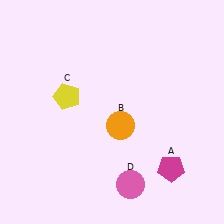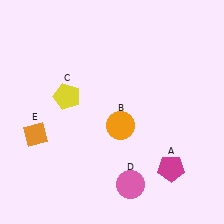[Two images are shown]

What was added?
An orange diamond (E) was added in Image 2.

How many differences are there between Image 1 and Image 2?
There is 1 difference between the two images.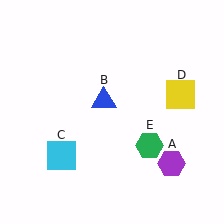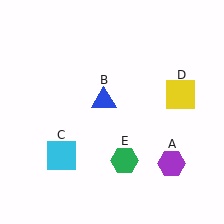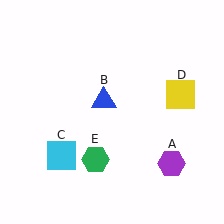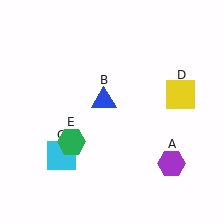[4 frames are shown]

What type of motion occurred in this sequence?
The green hexagon (object E) rotated clockwise around the center of the scene.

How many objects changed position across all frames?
1 object changed position: green hexagon (object E).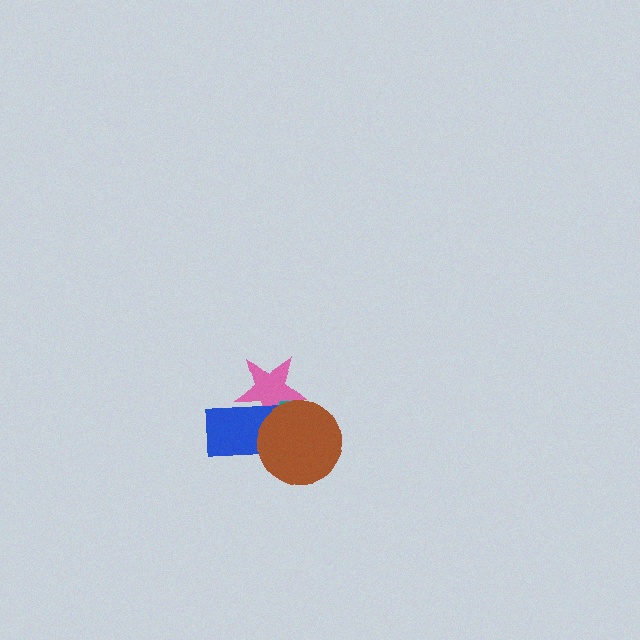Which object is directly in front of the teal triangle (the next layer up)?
The pink star is directly in front of the teal triangle.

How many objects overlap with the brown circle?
3 objects overlap with the brown circle.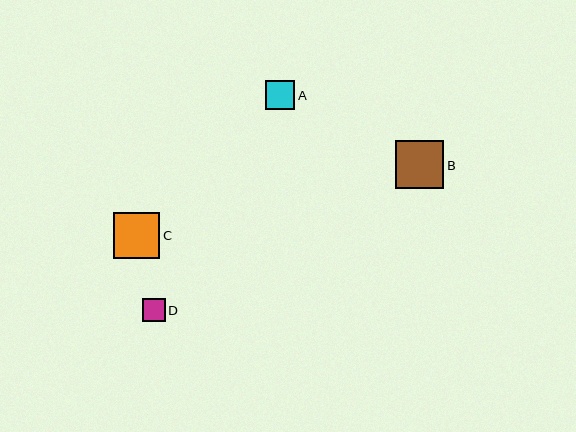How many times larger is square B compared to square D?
Square B is approximately 2.1 times the size of square D.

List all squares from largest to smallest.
From largest to smallest: B, C, A, D.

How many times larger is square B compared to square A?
Square B is approximately 1.7 times the size of square A.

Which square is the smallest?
Square D is the smallest with a size of approximately 23 pixels.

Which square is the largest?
Square B is the largest with a size of approximately 48 pixels.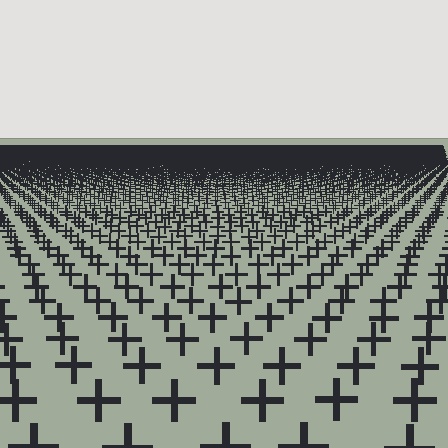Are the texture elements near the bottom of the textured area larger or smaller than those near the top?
Larger. Near the bottom, elements are closer to the viewer and appear at a bigger on-screen size.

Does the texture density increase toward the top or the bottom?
Density increases toward the top.